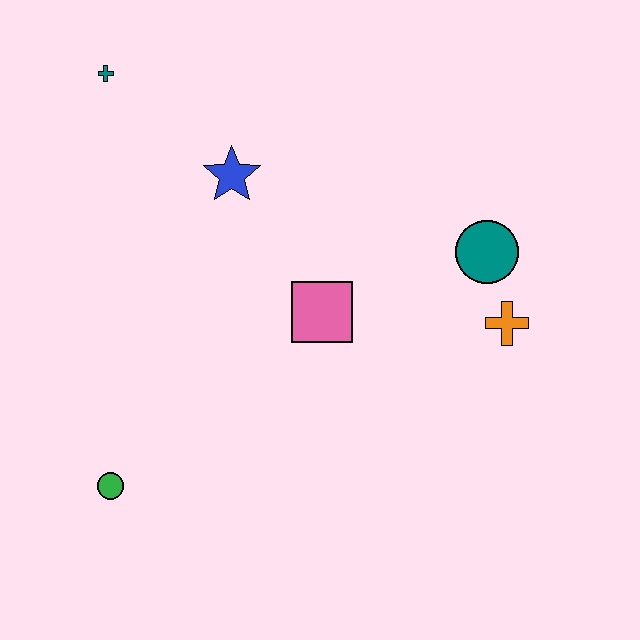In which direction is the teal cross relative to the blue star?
The teal cross is to the left of the blue star.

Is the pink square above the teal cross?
No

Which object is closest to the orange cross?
The teal circle is closest to the orange cross.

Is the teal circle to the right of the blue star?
Yes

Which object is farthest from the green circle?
The teal circle is farthest from the green circle.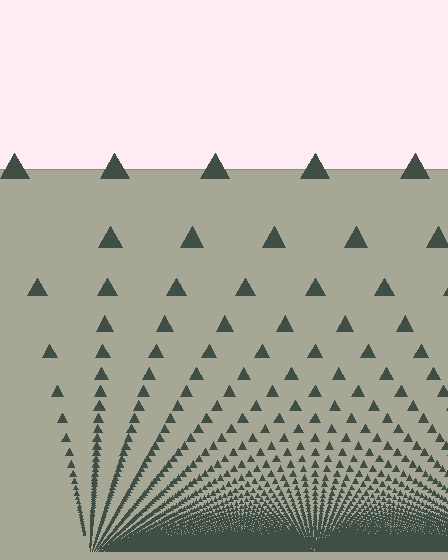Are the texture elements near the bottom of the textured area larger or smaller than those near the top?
Smaller. The gradient is inverted — elements near the bottom are smaller and denser.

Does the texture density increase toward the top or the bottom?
Density increases toward the bottom.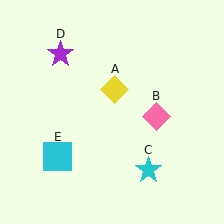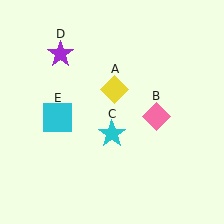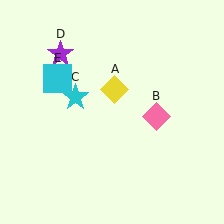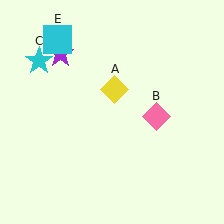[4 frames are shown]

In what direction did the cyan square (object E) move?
The cyan square (object E) moved up.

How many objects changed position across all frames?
2 objects changed position: cyan star (object C), cyan square (object E).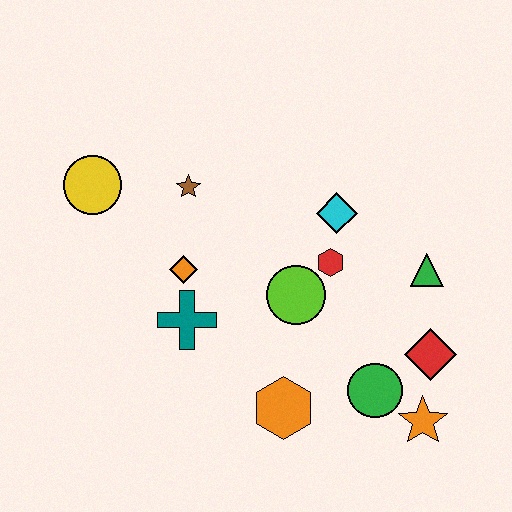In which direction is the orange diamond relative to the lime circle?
The orange diamond is to the left of the lime circle.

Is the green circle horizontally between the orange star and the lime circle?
Yes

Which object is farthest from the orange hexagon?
The yellow circle is farthest from the orange hexagon.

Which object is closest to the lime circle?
The red hexagon is closest to the lime circle.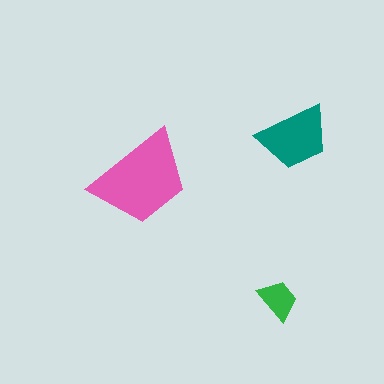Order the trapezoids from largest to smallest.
the pink one, the teal one, the green one.